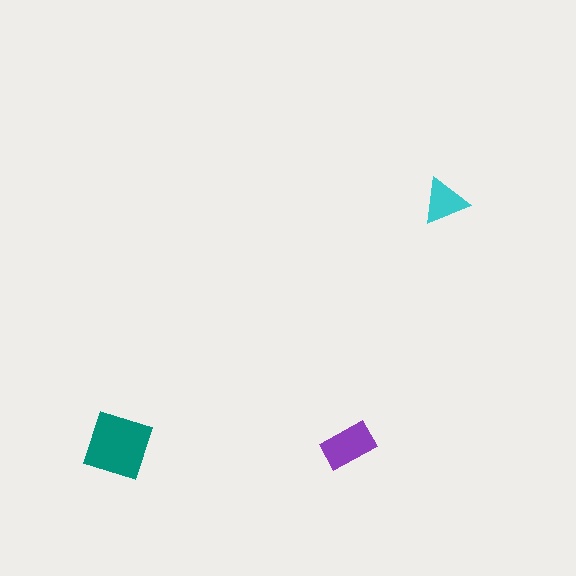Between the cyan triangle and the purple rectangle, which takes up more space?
The purple rectangle.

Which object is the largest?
The teal square.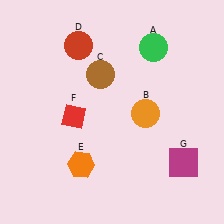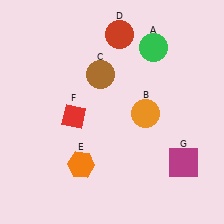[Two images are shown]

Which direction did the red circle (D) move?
The red circle (D) moved right.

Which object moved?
The red circle (D) moved right.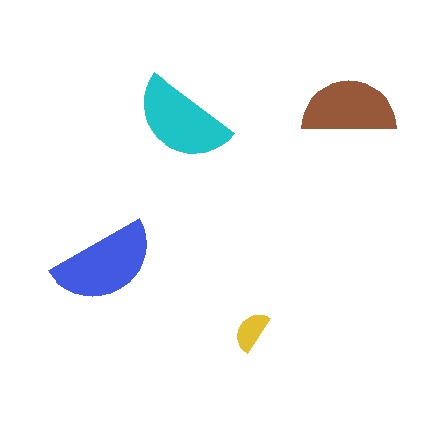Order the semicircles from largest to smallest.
the blue one, the cyan one, the brown one, the yellow one.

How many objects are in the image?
There are 4 objects in the image.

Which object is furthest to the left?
The blue semicircle is leftmost.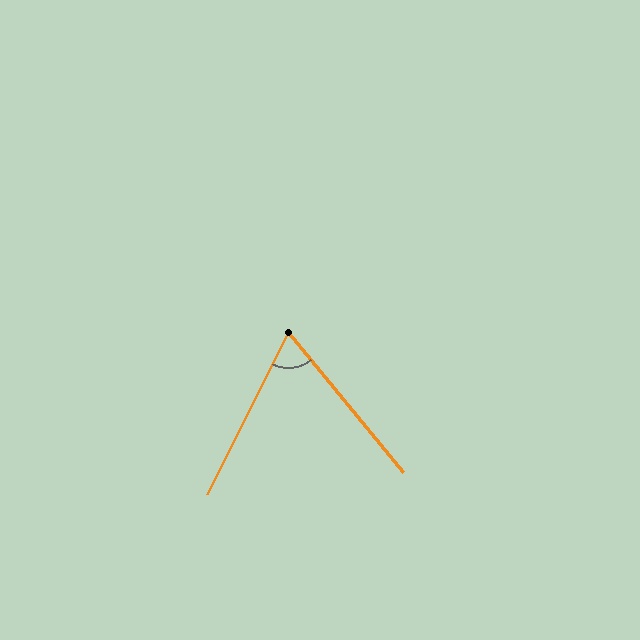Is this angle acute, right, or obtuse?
It is acute.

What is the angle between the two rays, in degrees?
Approximately 66 degrees.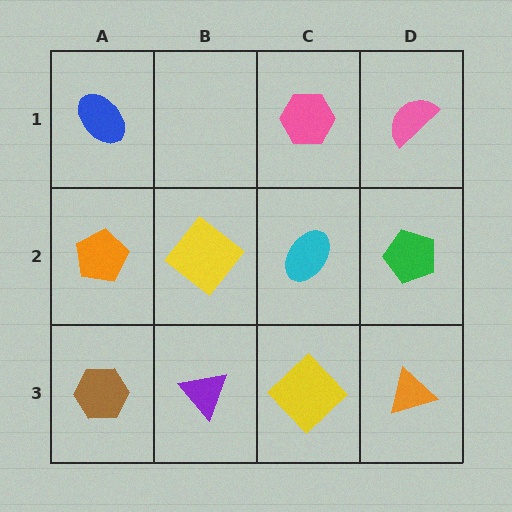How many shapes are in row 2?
4 shapes.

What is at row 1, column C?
A pink hexagon.